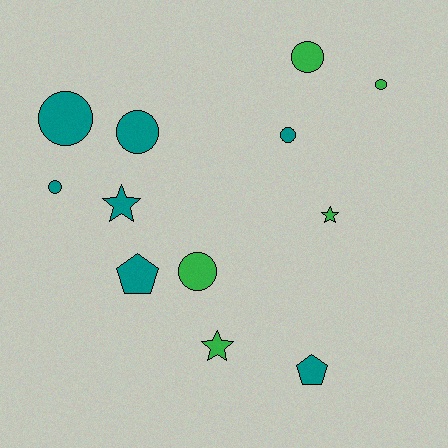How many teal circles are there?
There are 4 teal circles.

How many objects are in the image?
There are 12 objects.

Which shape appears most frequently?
Circle, with 7 objects.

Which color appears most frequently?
Teal, with 7 objects.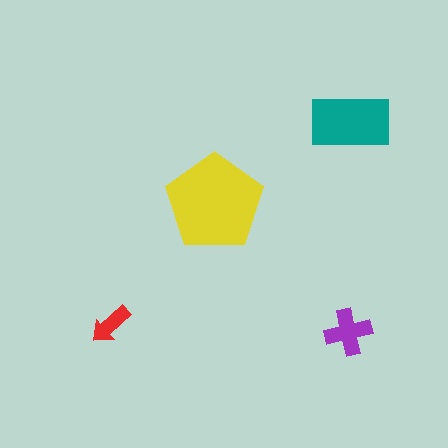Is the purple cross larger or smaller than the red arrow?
Larger.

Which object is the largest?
The yellow pentagon.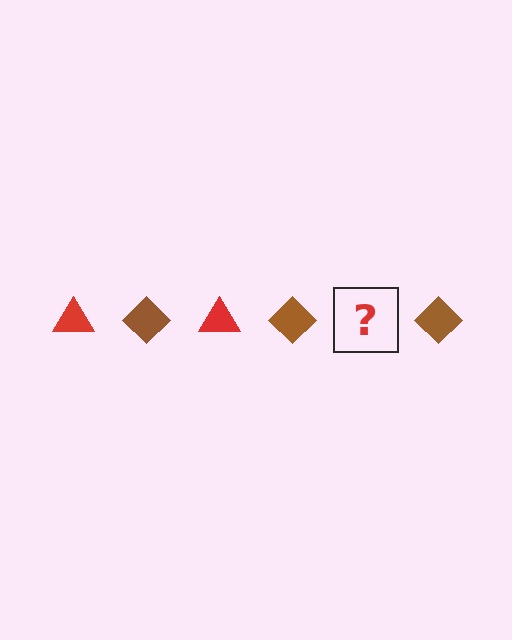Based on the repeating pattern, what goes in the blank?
The blank should be a red triangle.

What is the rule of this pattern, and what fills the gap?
The rule is that the pattern alternates between red triangle and brown diamond. The gap should be filled with a red triangle.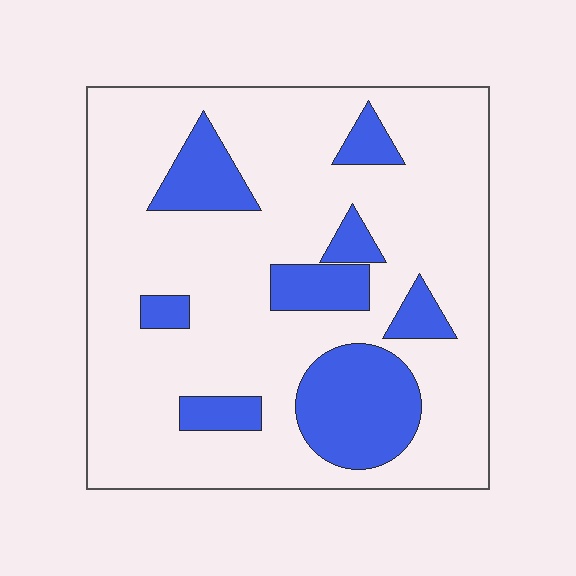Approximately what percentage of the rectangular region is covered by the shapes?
Approximately 20%.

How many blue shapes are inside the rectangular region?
8.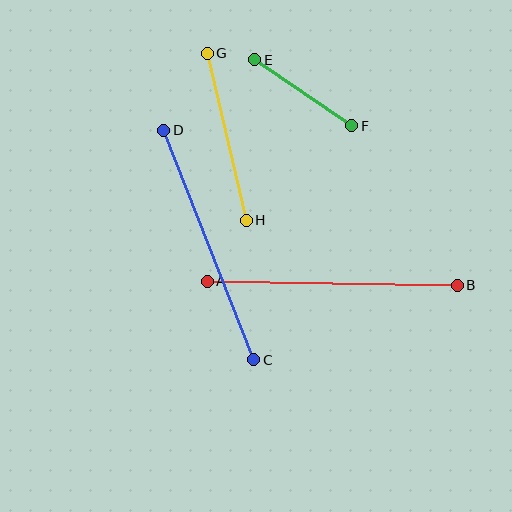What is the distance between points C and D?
The distance is approximately 246 pixels.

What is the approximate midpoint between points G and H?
The midpoint is at approximately (227, 137) pixels.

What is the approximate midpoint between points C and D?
The midpoint is at approximately (209, 245) pixels.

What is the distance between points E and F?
The distance is approximately 117 pixels.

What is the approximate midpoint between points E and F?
The midpoint is at approximately (303, 93) pixels.